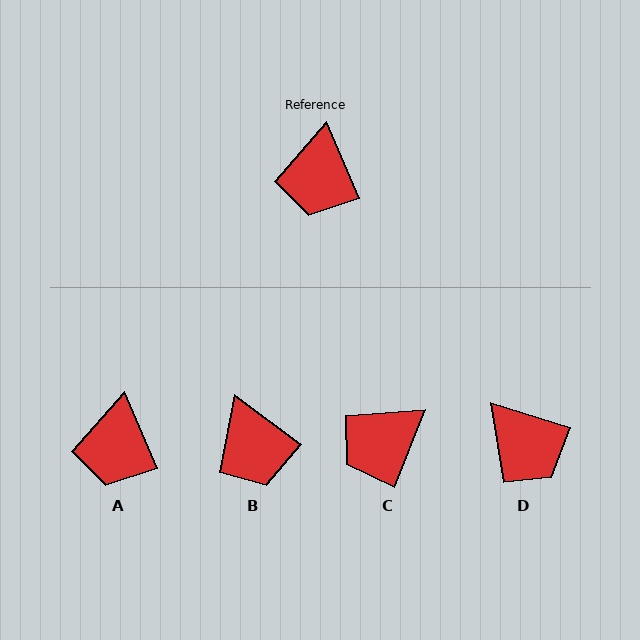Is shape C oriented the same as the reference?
No, it is off by about 45 degrees.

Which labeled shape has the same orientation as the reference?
A.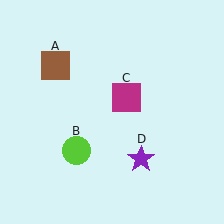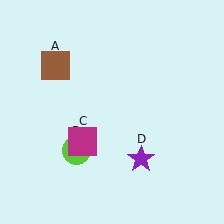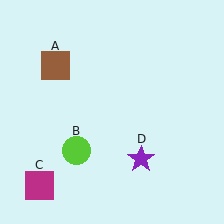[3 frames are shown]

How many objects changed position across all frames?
1 object changed position: magenta square (object C).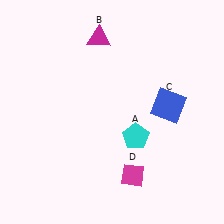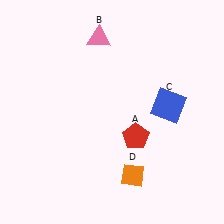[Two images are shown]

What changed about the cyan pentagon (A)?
In Image 1, A is cyan. In Image 2, it changed to red.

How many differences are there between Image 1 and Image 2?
There are 3 differences between the two images.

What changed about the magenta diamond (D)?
In Image 1, D is magenta. In Image 2, it changed to orange.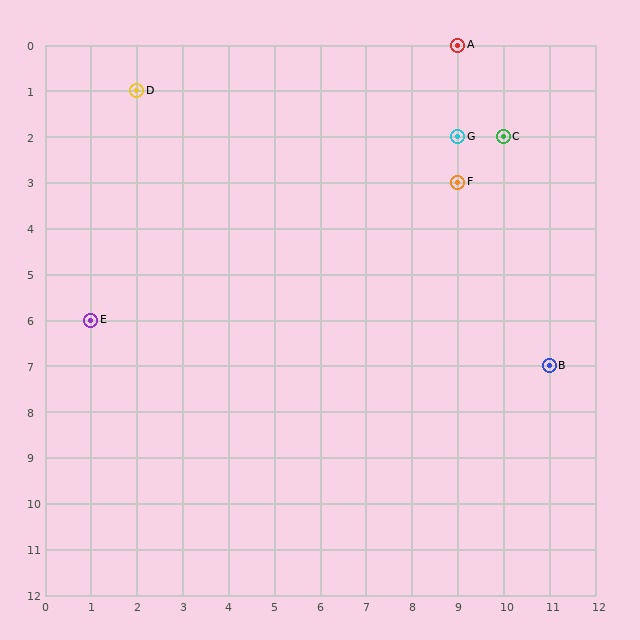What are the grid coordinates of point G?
Point G is at grid coordinates (9, 2).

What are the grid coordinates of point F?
Point F is at grid coordinates (9, 3).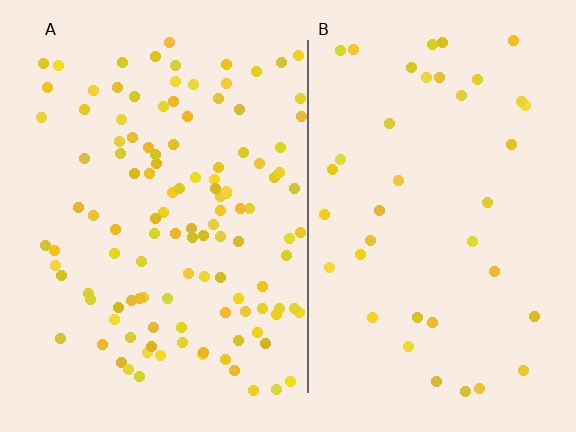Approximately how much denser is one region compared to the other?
Approximately 3.0× — region A over region B.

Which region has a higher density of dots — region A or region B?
A (the left).